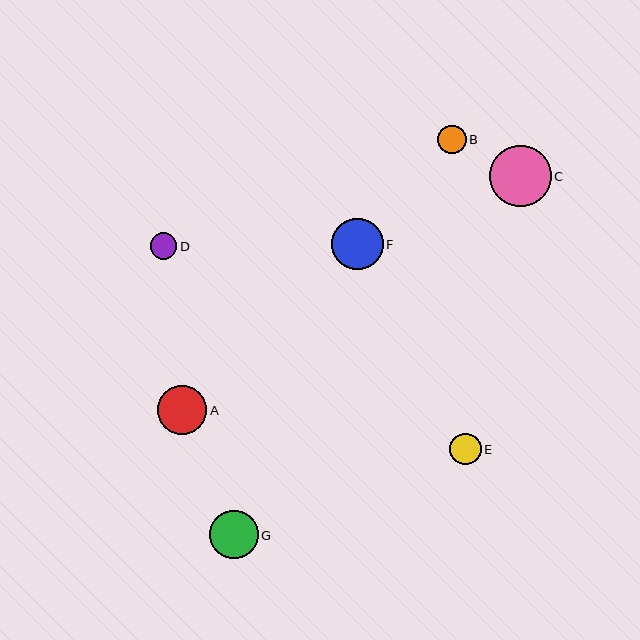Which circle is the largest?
Circle C is the largest with a size of approximately 62 pixels.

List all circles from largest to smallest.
From largest to smallest: C, F, A, G, E, B, D.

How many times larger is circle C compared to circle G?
Circle C is approximately 1.3 times the size of circle G.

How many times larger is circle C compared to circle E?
Circle C is approximately 2.0 times the size of circle E.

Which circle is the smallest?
Circle D is the smallest with a size of approximately 26 pixels.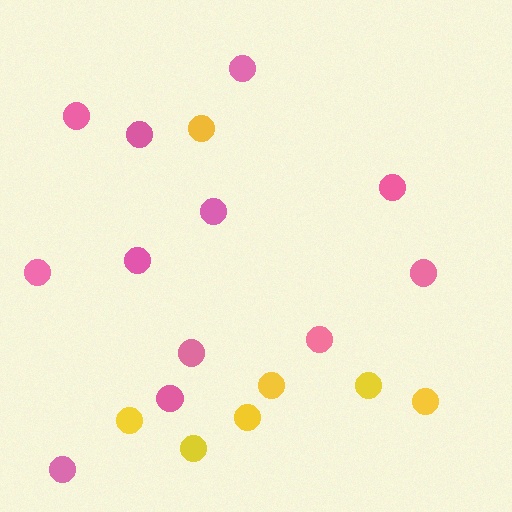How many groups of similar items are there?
There are 2 groups: one group of pink circles (12) and one group of yellow circles (7).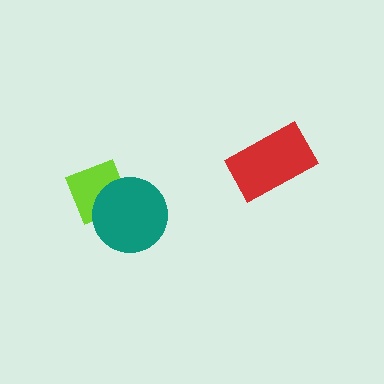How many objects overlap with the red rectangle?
0 objects overlap with the red rectangle.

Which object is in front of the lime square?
The teal circle is in front of the lime square.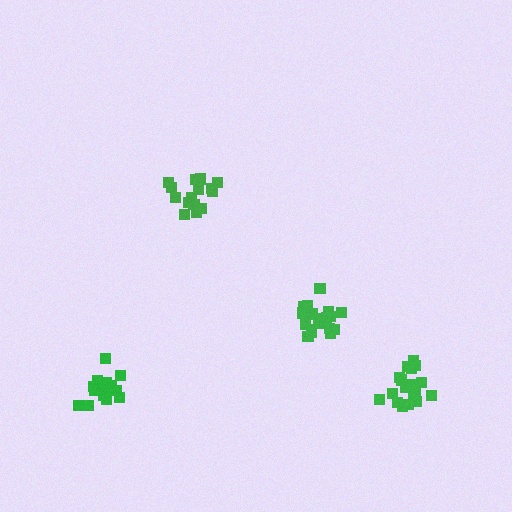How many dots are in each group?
Group 1: 15 dots, Group 2: 21 dots, Group 3: 20 dots, Group 4: 19 dots (75 total).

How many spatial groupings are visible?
There are 4 spatial groupings.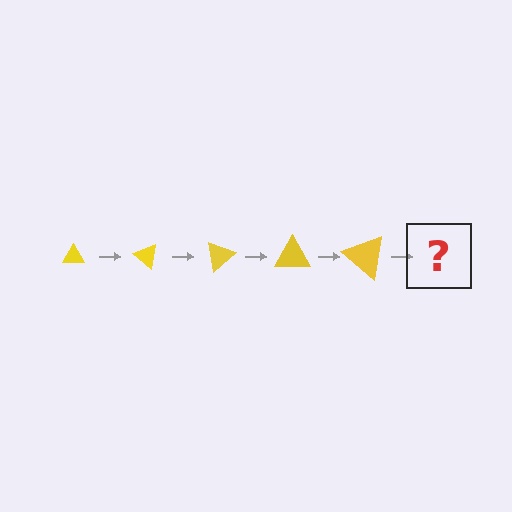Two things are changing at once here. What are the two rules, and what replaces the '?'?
The two rules are that the triangle grows larger each step and it rotates 40 degrees each step. The '?' should be a triangle, larger than the previous one and rotated 200 degrees from the start.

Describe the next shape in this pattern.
It should be a triangle, larger than the previous one and rotated 200 degrees from the start.